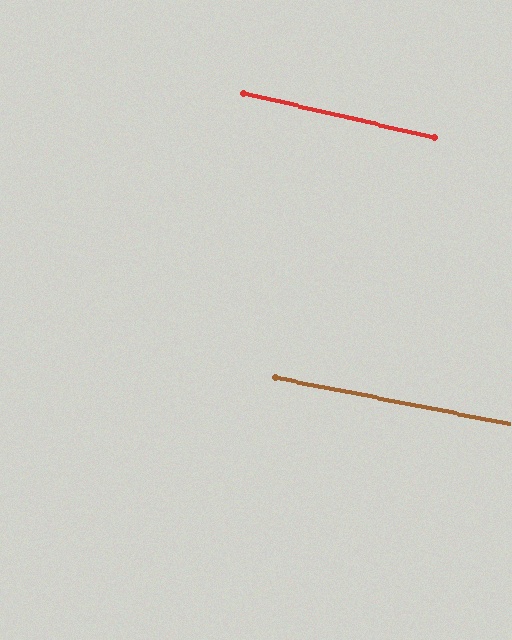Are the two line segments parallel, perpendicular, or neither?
Parallel — their directions differ by only 1.7°.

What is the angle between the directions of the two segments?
Approximately 2 degrees.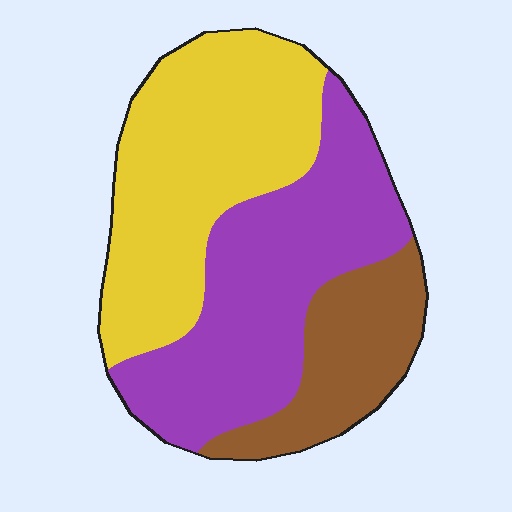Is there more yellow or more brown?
Yellow.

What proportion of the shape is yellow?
Yellow covers about 40% of the shape.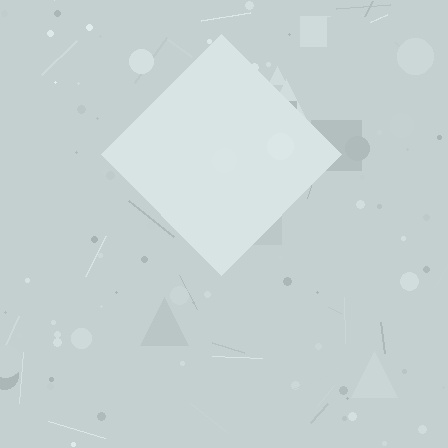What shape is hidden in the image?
A diamond is hidden in the image.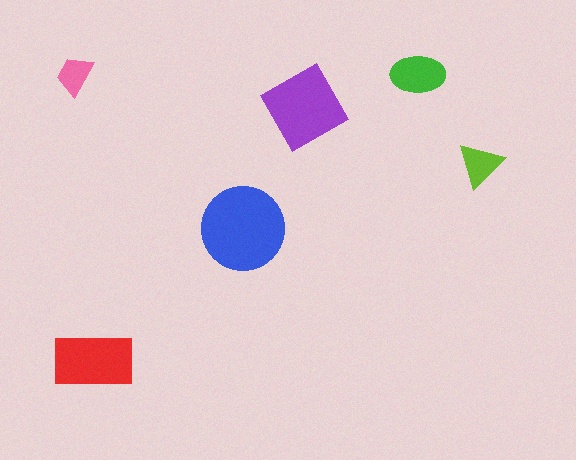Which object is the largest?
The blue circle.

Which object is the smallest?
The pink trapezoid.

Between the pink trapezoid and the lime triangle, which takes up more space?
The lime triangle.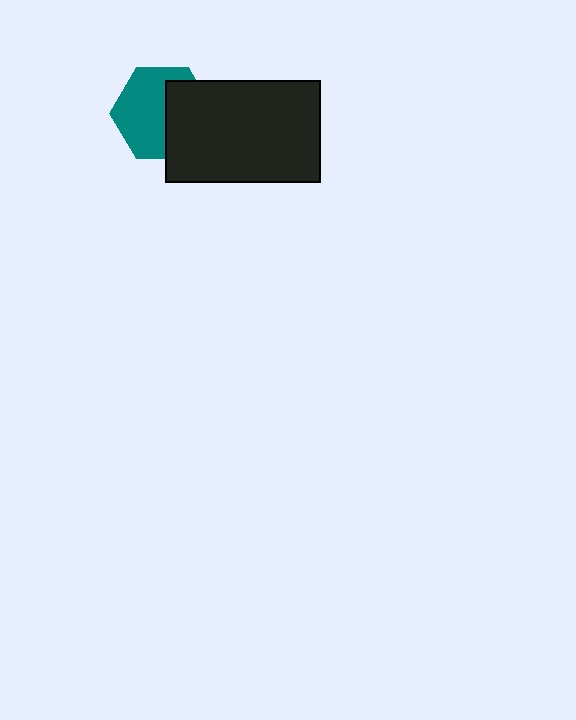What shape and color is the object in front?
The object in front is a black rectangle.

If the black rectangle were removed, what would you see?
You would see the complete teal hexagon.